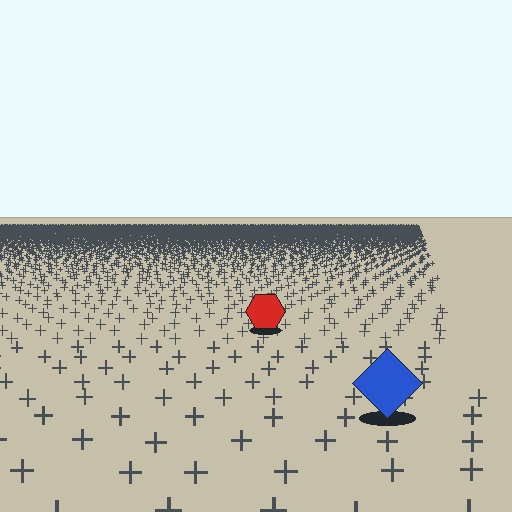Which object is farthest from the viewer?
The red hexagon is farthest from the viewer. It appears smaller and the ground texture around it is denser.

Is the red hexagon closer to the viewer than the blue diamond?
No. The blue diamond is closer — you can tell from the texture gradient: the ground texture is coarser near it.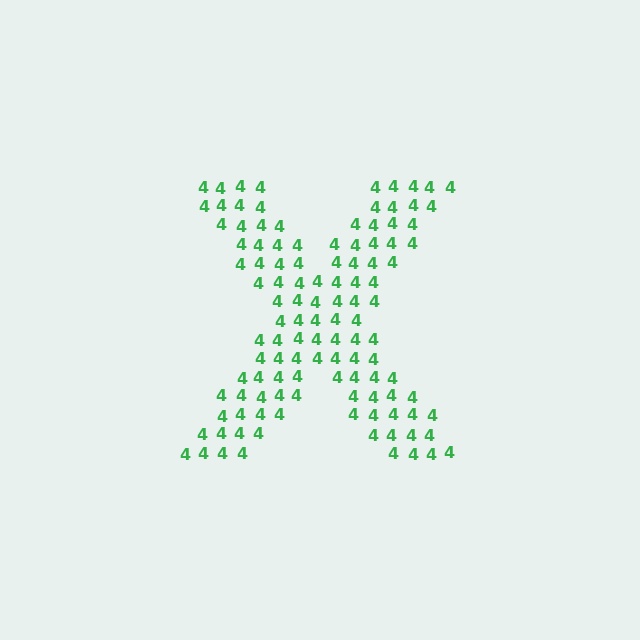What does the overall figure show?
The overall figure shows the letter X.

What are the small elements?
The small elements are digit 4's.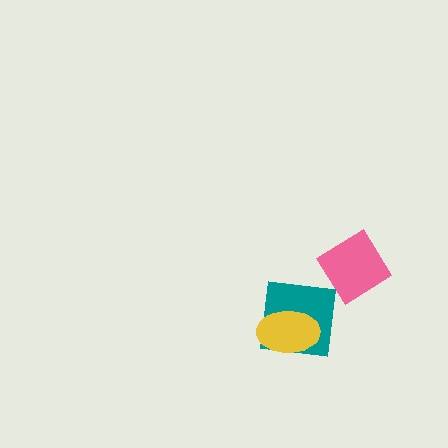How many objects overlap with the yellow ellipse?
1 object overlaps with the yellow ellipse.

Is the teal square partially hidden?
Yes, it is partially covered by another shape.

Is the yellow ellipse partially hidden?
No, no other shape covers it.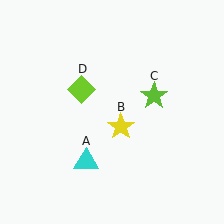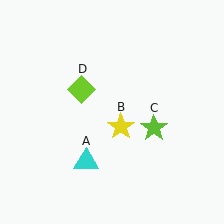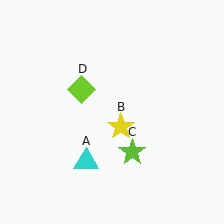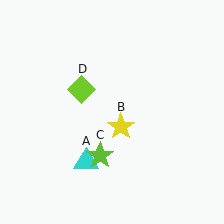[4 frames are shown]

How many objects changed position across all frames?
1 object changed position: lime star (object C).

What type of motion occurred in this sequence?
The lime star (object C) rotated clockwise around the center of the scene.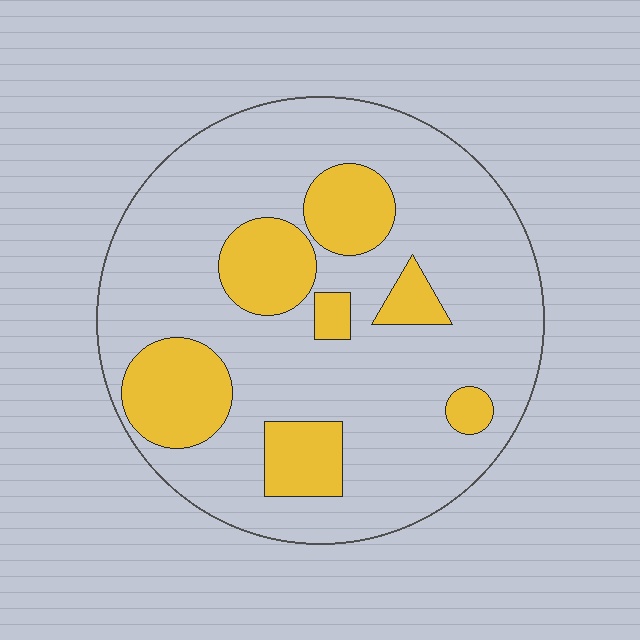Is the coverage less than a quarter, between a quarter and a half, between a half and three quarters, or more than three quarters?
Less than a quarter.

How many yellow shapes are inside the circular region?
7.